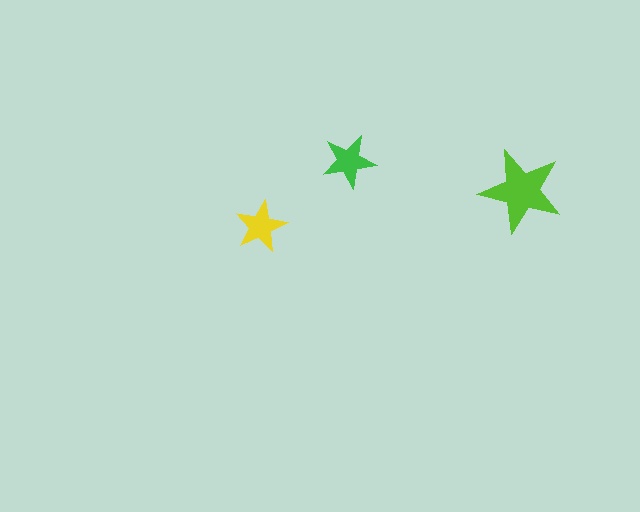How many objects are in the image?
There are 3 objects in the image.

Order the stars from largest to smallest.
the lime one, the green one, the yellow one.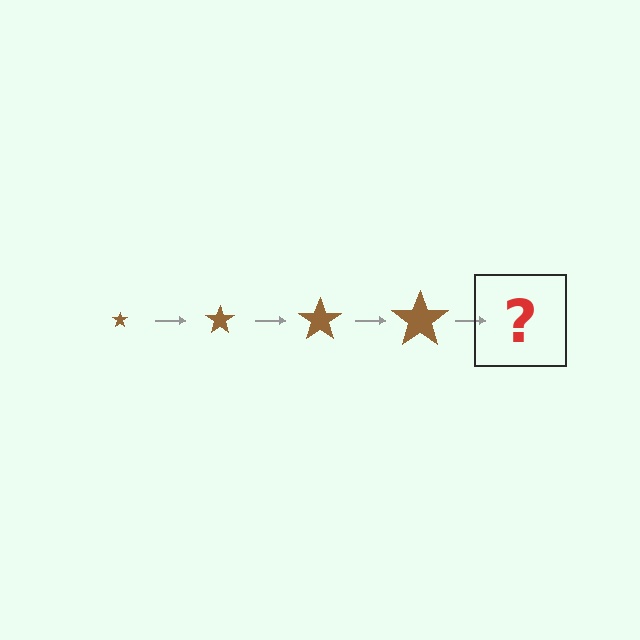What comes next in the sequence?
The next element should be a brown star, larger than the previous one.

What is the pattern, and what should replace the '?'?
The pattern is that the star gets progressively larger each step. The '?' should be a brown star, larger than the previous one.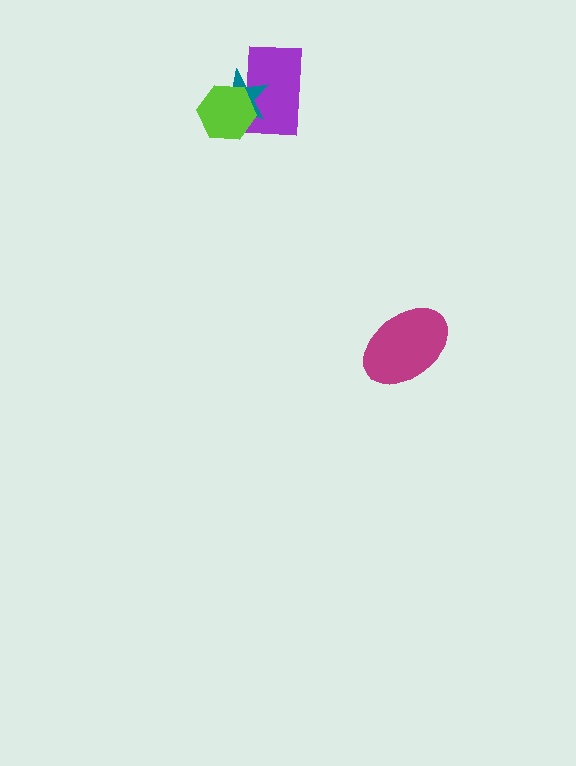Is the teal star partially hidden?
Yes, it is partially covered by another shape.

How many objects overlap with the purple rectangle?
2 objects overlap with the purple rectangle.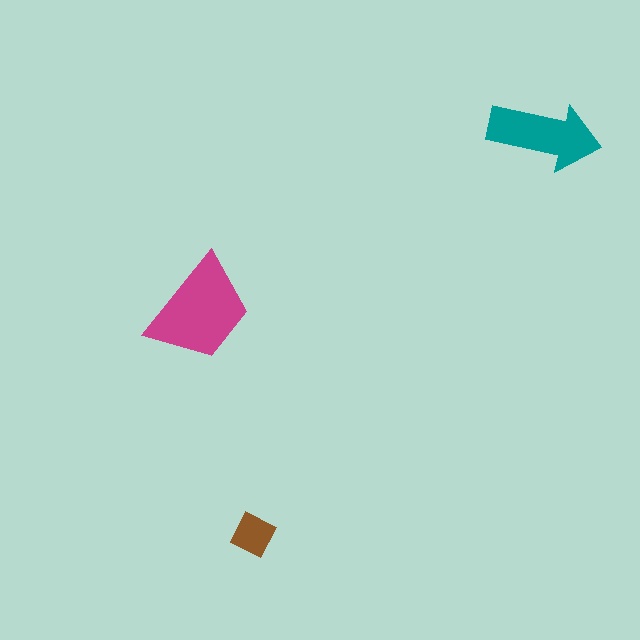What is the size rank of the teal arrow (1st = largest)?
2nd.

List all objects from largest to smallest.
The magenta trapezoid, the teal arrow, the brown square.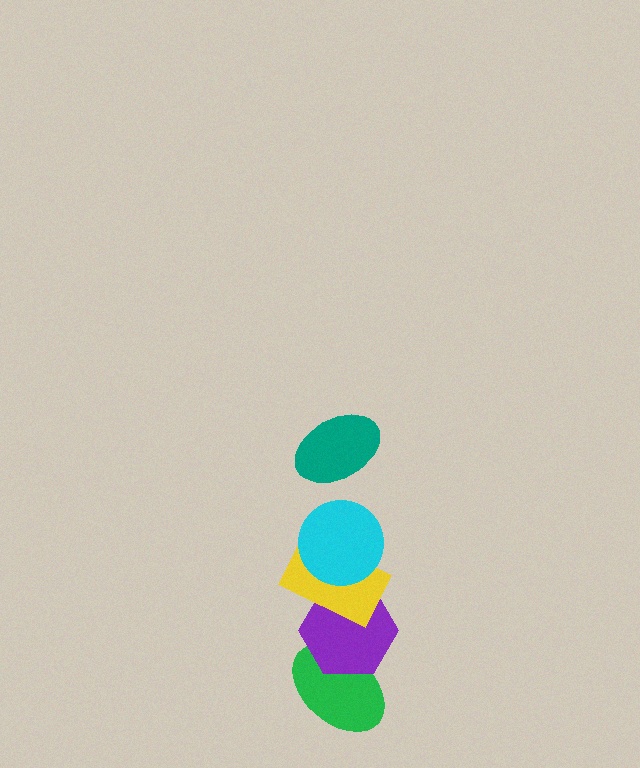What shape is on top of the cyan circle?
The teal ellipse is on top of the cyan circle.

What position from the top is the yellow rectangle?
The yellow rectangle is 3rd from the top.